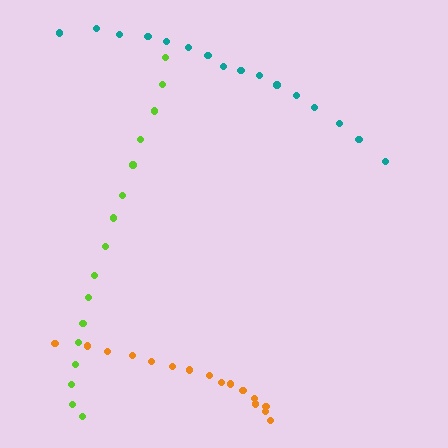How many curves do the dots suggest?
There are 3 distinct paths.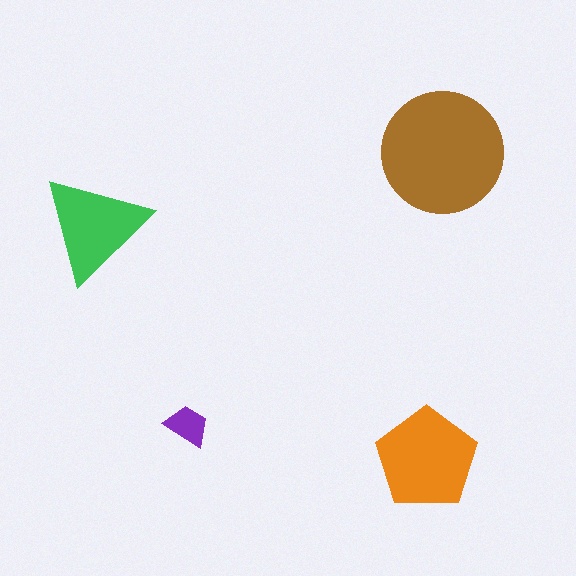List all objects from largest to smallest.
The brown circle, the orange pentagon, the green triangle, the purple trapezoid.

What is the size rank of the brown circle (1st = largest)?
1st.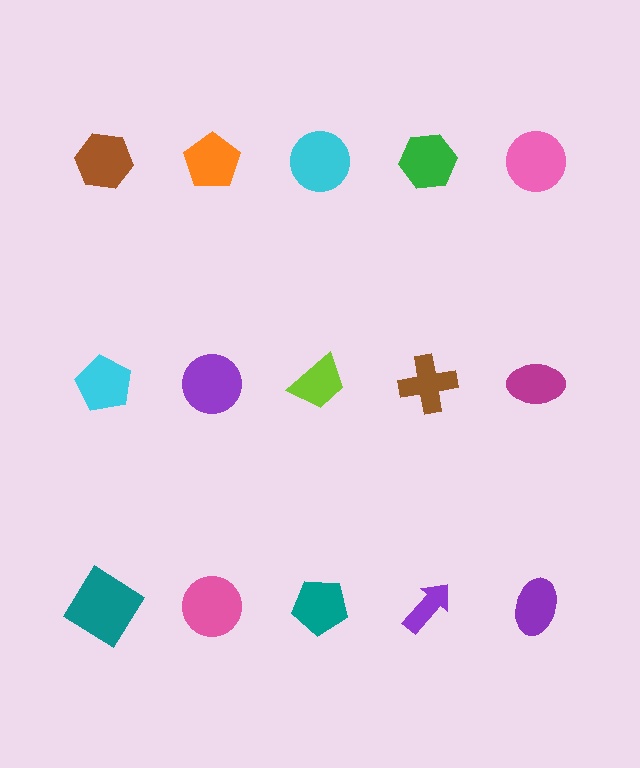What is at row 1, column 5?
A pink circle.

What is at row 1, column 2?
An orange pentagon.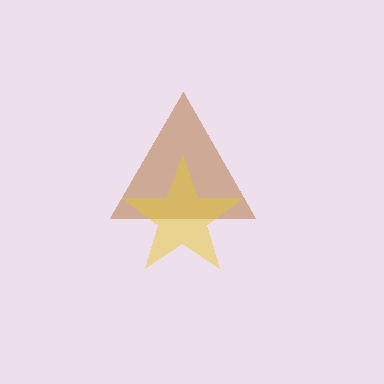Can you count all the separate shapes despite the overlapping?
Yes, there are 2 separate shapes.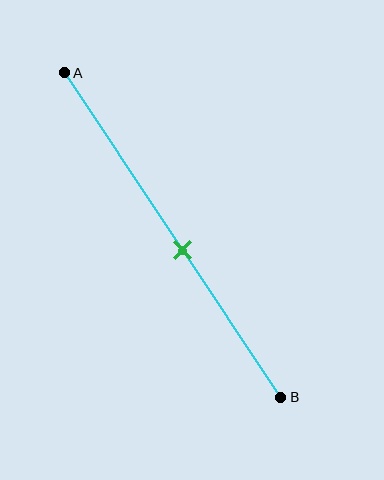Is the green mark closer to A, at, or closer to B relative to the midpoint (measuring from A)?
The green mark is closer to point B than the midpoint of segment AB.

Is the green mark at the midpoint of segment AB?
No, the mark is at about 55% from A, not at the 50% midpoint.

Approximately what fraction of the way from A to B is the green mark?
The green mark is approximately 55% of the way from A to B.